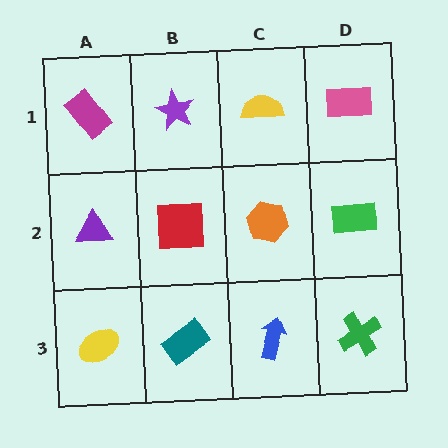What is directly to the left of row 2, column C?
A red square.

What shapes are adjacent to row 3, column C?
An orange hexagon (row 2, column C), a teal rectangle (row 3, column B), a green cross (row 3, column D).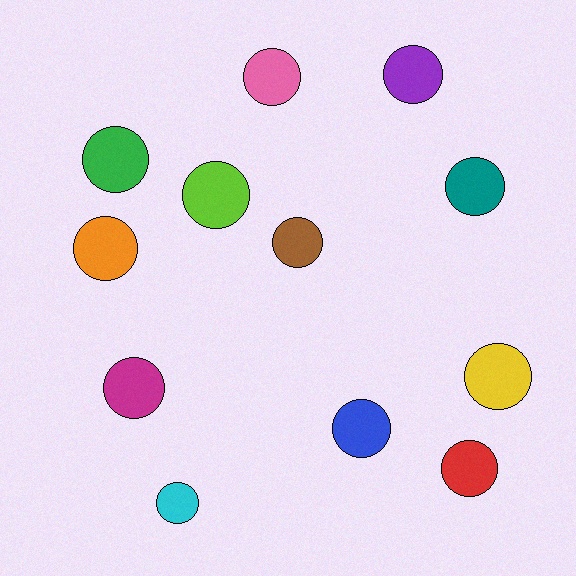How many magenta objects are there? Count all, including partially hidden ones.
There is 1 magenta object.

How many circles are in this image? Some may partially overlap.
There are 12 circles.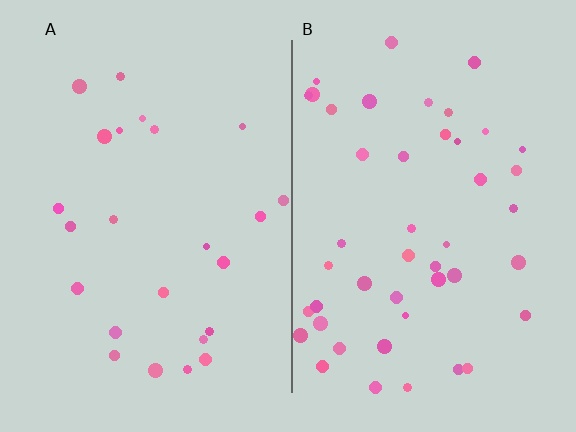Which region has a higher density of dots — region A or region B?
B (the right).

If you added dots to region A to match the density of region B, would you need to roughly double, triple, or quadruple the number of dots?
Approximately double.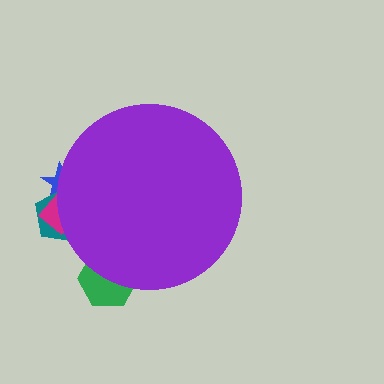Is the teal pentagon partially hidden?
Yes, the teal pentagon is partially hidden behind the purple circle.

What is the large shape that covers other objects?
A purple circle.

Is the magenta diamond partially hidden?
Yes, the magenta diamond is partially hidden behind the purple circle.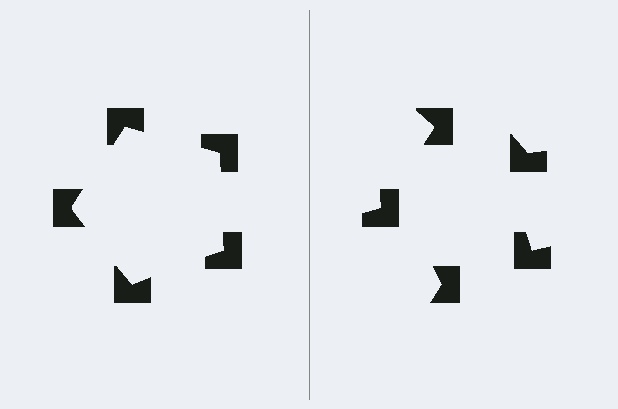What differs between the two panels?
The notched squares are positioned identically on both sides; only the wedge orientations differ. On the left they align to a pentagon; on the right they are misaligned.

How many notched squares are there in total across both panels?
10 — 5 on each side.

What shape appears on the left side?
An illusory pentagon.